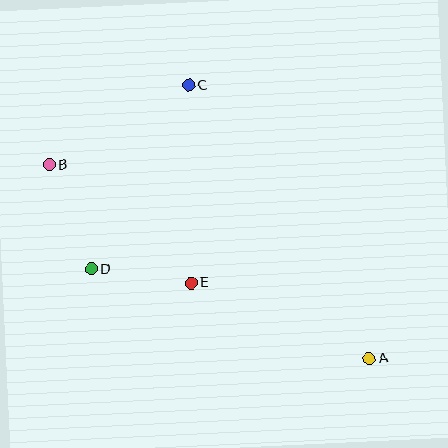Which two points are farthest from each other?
Points A and B are farthest from each other.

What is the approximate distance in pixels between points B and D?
The distance between B and D is approximately 112 pixels.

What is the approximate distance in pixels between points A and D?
The distance between A and D is approximately 292 pixels.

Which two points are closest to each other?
Points D and E are closest to each other.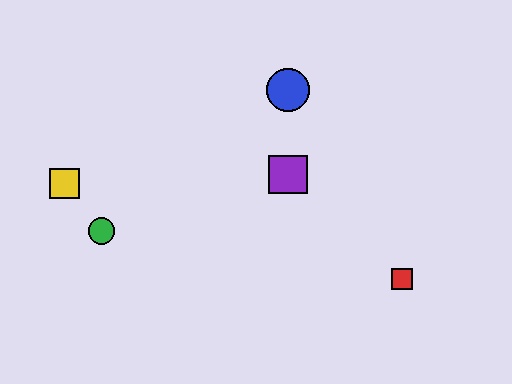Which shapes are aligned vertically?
The blue circle, the purple square are aligned vertically.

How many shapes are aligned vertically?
2 shapes (the blue circle, the purple square) are aligned vertically.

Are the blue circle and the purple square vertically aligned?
Yes, both are at x≈288.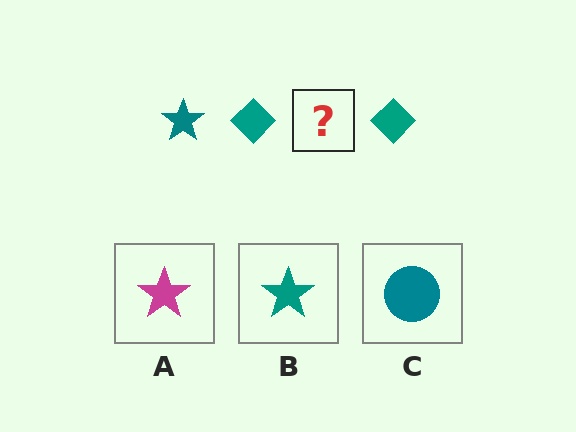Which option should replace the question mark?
Option B.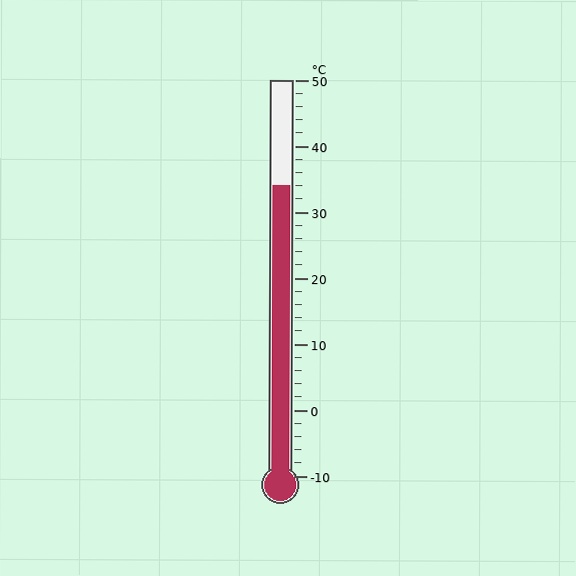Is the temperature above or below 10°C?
The temperature is above 10°C.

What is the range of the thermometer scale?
The thermometer scale ranges from -10°C to 50°C.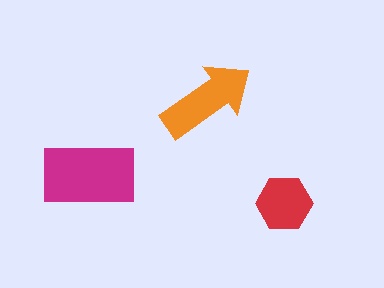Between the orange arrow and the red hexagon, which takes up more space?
The orange arrow.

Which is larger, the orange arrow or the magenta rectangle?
The magenta rectangle.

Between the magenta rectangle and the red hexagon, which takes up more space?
The magenta rectangle.